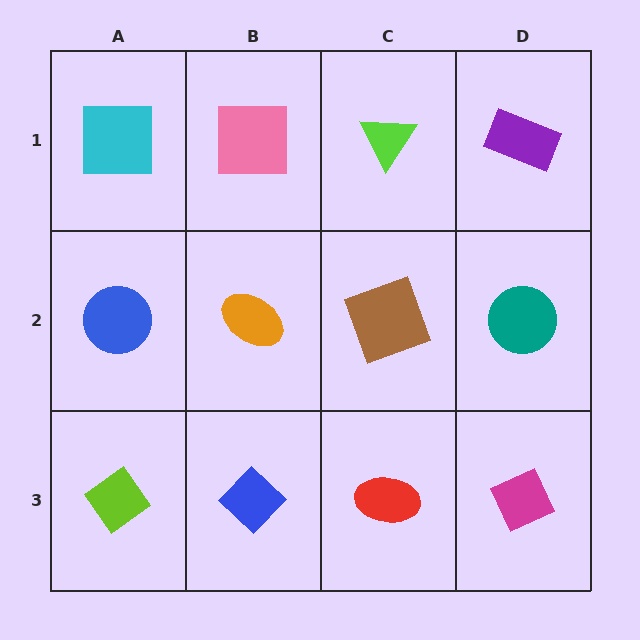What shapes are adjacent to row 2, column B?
A pink square (row 1, column B), a blue diamond (row 3, column B), a blue circle (row 2, column A), a brown square (row 2, column C).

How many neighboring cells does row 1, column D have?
2.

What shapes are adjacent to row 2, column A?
A cyan square (row 1, column A), a lime diamond (row 3, column A), an orange ellipse (row 2, column B).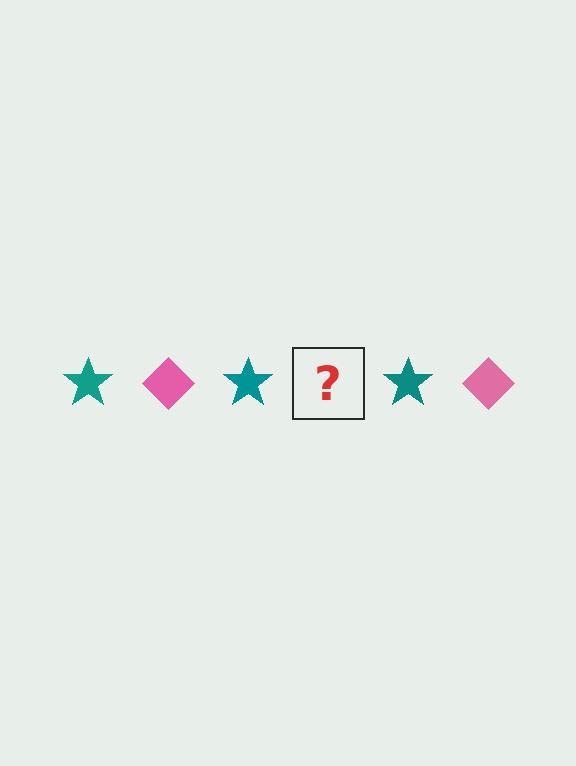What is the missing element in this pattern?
The missing element is a pink diamond.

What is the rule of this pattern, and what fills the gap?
The rule is that the pattern alternates between teal star and pink diamond. The gap should be filled with a pink diamond.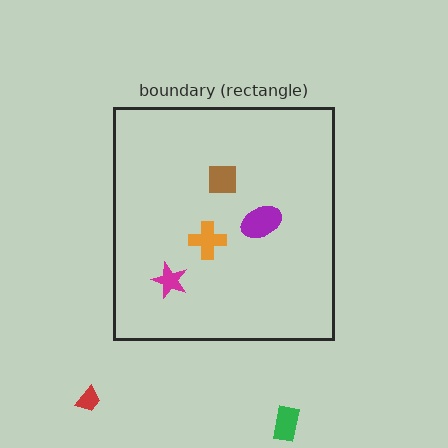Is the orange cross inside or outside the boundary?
Inside.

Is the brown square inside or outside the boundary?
Inside.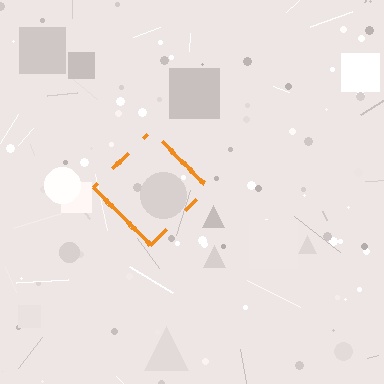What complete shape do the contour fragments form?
The contour fragments form a diamond.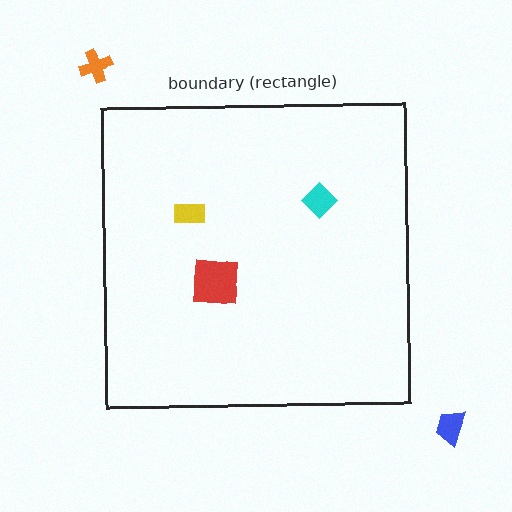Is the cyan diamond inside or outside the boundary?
Inside.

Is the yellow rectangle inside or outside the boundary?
Inside.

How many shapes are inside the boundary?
3 inside, 2 outside.